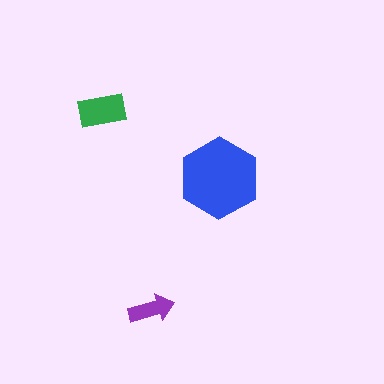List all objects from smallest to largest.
The purple arrow, the green rectangle, the blue hexagon.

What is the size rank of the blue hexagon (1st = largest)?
1st.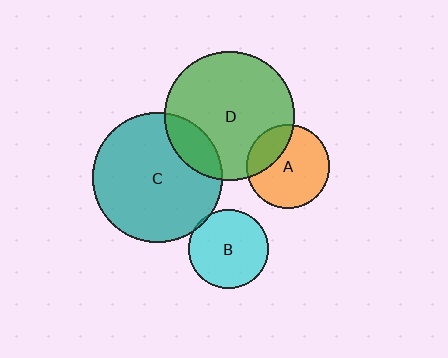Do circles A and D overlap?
Yes.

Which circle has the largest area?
Circle C (teal).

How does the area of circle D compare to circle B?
Approximately 2.7 times.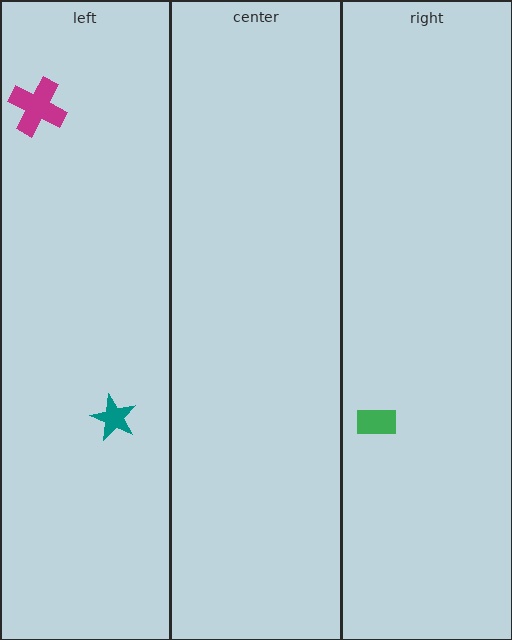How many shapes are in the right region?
1.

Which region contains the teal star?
The left region.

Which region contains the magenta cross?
The left region.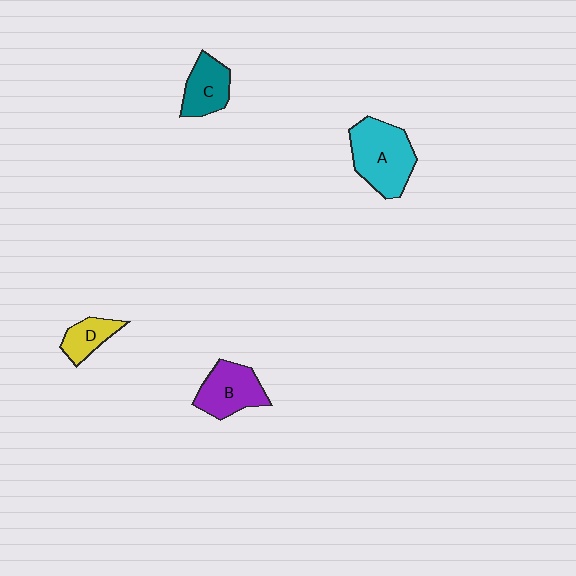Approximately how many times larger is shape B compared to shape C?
Approximately 1.2 times.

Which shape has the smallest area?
Shape D (yellow).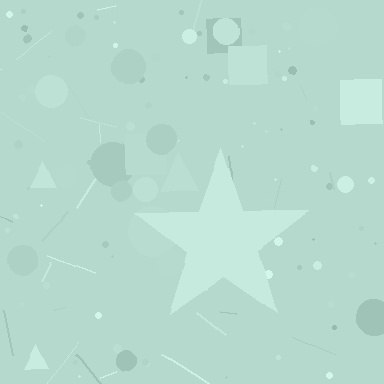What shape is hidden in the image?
A star is hidden in the image.